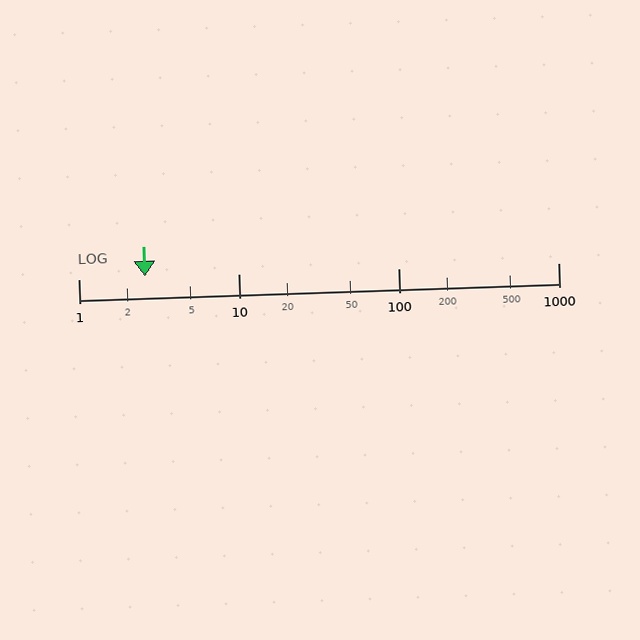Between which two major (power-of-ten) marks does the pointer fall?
The pointer is between 1 and 10.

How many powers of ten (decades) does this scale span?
The scale spans 3 decades, from 1 to 1000.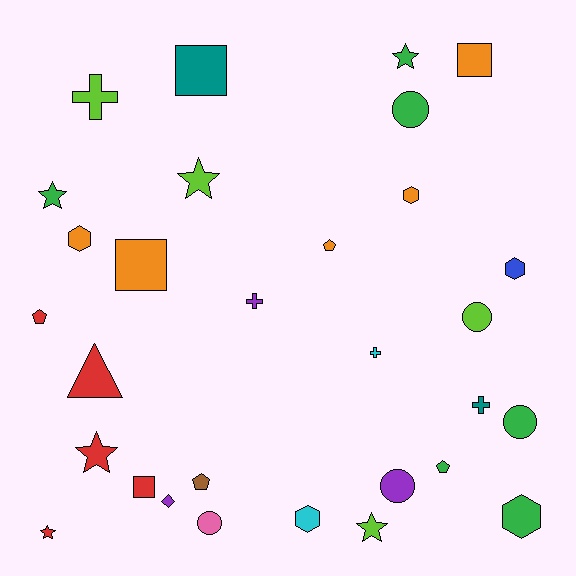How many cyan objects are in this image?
There are 2 cyan objects.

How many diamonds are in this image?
There is 1 diamond.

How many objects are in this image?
There are 30 objects.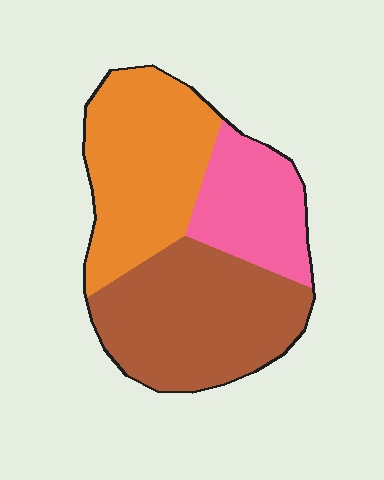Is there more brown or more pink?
Brown.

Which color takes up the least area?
Pink, at roughly 20%.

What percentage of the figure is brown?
Brown takes up about two fifths (2/5) of the figure.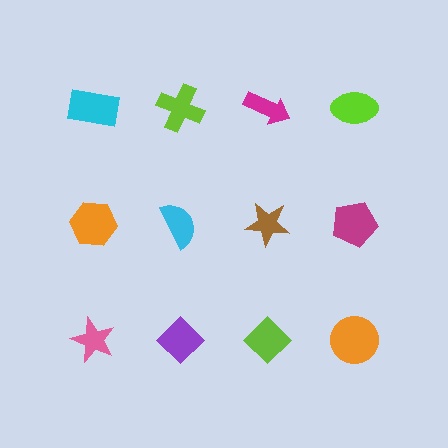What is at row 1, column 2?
A lime cross.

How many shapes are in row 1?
4 shapes.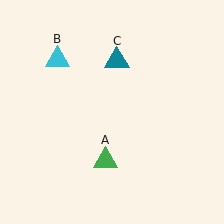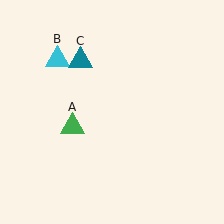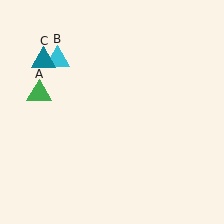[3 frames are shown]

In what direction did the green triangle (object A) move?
The green triangle (object A) moved up and to the left.